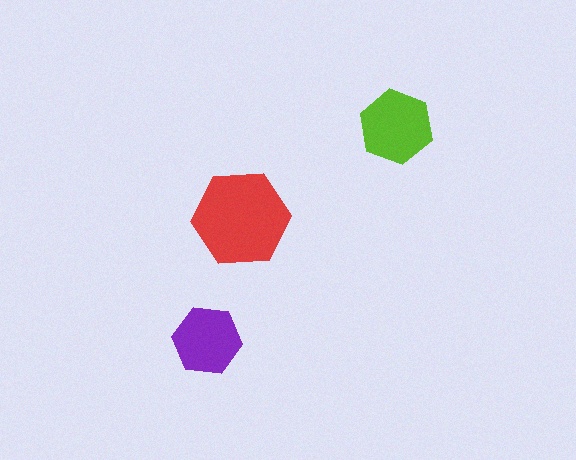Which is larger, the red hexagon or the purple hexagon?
The red one.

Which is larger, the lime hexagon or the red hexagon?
The red one.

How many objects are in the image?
There are 3 objects in the image.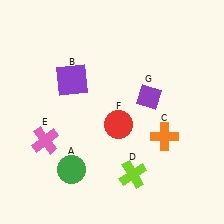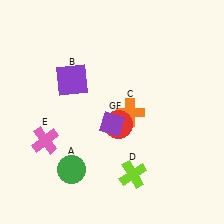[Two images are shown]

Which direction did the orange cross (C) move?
The orange cross (C) moved left.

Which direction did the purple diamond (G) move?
The purple diamond (G) moved left.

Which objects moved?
The objects that moved are: the orange cross (C), the purple diamond (G).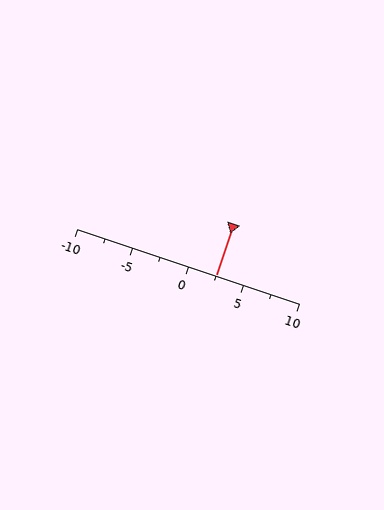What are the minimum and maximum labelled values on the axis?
The axis runs from -10 to 10.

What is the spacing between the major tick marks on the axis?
The major ticks are spaced 5 apart.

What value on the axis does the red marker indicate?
The marker indicates approximately 2.5.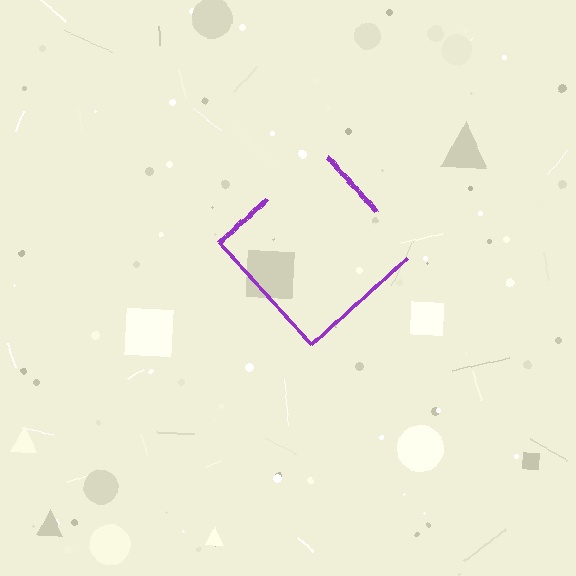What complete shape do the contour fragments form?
The contour fragments form a diamond.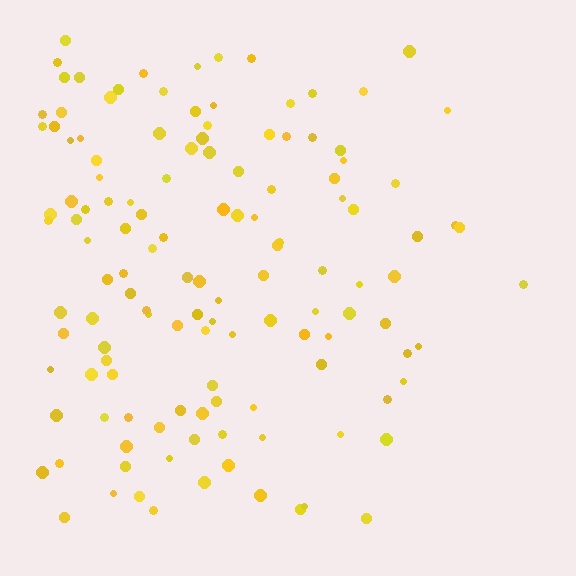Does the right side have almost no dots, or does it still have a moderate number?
Still a moderate number, just noticeably fewer than the left.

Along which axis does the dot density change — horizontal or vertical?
Horizontal.